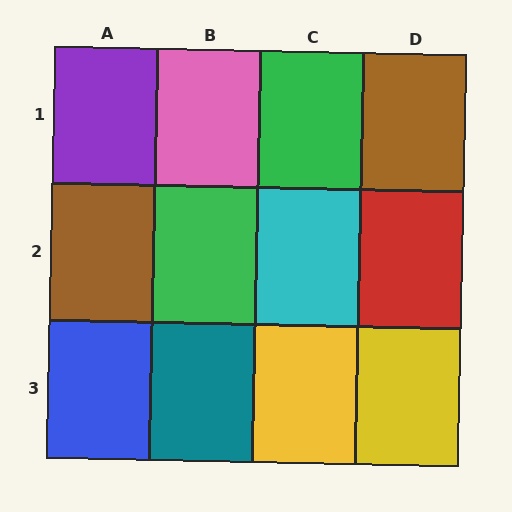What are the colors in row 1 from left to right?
Purple, pink, green, brown.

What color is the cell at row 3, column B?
Teal.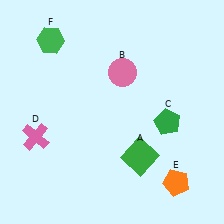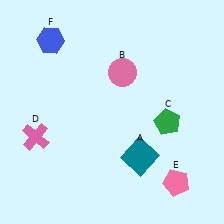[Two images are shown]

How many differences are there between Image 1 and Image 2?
There are 3 differences between the two images.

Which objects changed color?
A changed from green to teal. E changed from orange to pink. F changed from green to blue.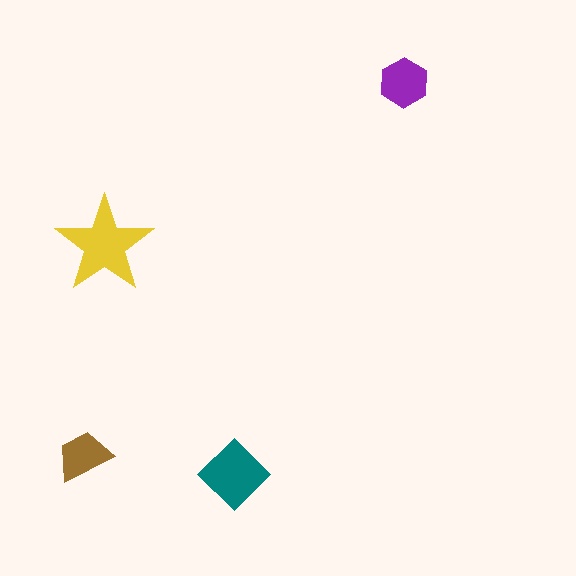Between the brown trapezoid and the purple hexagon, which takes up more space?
The purple hexagon.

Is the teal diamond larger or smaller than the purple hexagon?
Larger.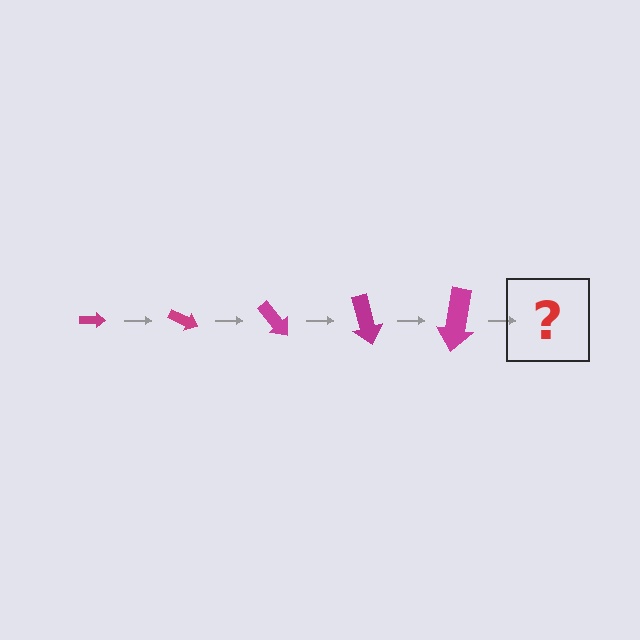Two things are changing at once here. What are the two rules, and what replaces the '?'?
The two rules are that the arrow grows larger each step and it rotates 25 degrees each step. The '?' should be an arrow, larger than the previous one and rotated 125 degrees from the start.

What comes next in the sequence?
The next element should be an arrow, larger than the previous one and rotated 125 degrees from the start.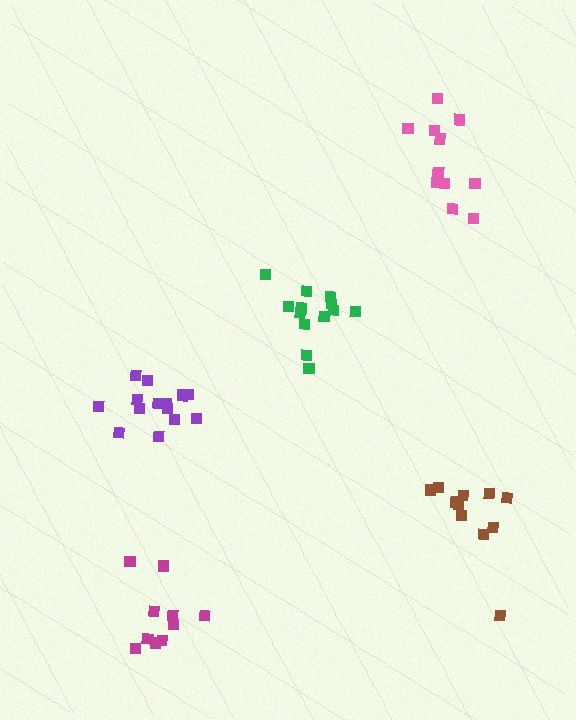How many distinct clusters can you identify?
There are 5 distinct clusters.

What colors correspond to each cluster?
The clusters are colored: magenta, brown, purple, green, pink.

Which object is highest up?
The pink cluster is topmost.